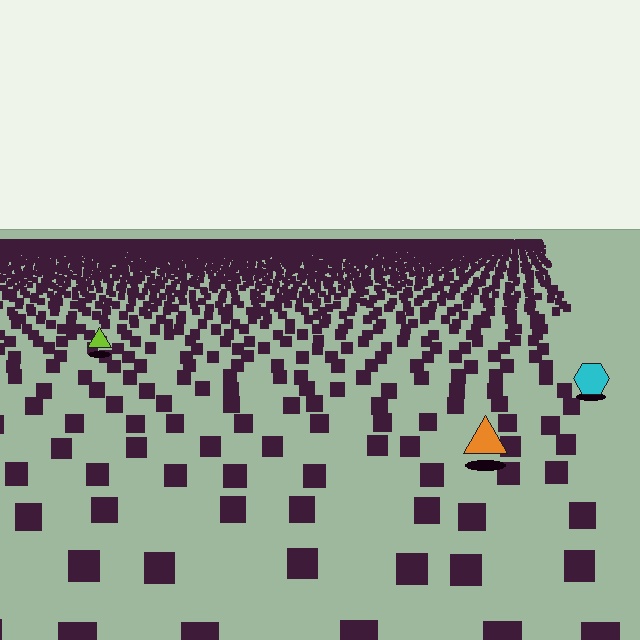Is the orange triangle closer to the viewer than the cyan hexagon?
Yes. The orange triangle is closer — you can tell from the texture gradient: the ground texture is coarser near it.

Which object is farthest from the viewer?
The lime triangle is farthest from the viewer. It appears smaller and the ground texture around it is denser.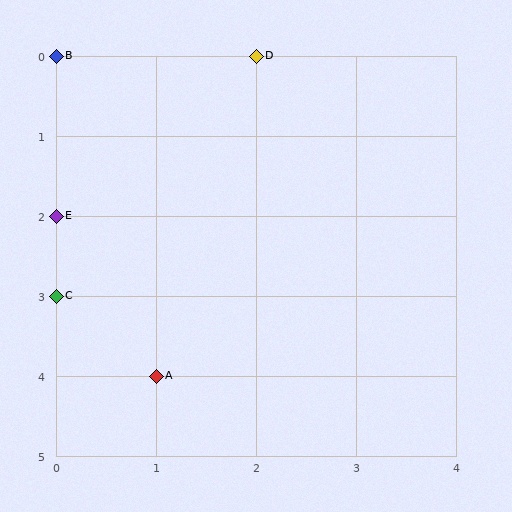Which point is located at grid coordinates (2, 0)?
Point D is at (2, 0).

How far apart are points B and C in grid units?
Points B and C are 3 rows apart.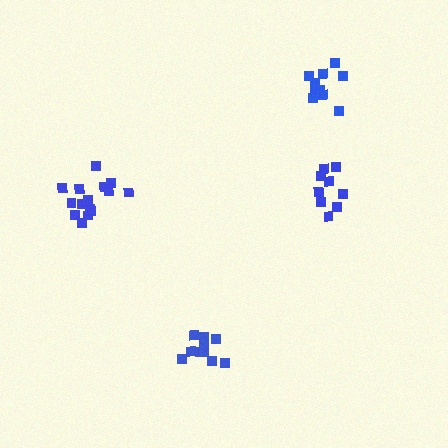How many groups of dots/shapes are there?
There are 4 groups.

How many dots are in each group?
Group 1: 10 dots, Group 2: 9 dots, Group 3: 15 dots, Group 4: 10 dots (44 total).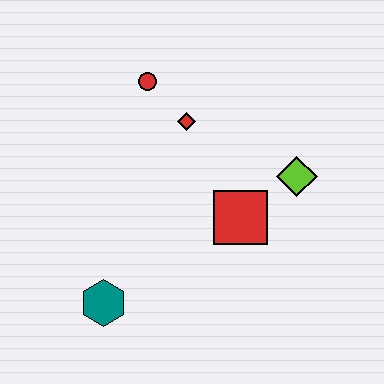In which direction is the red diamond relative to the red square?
The red diamond is above the red square.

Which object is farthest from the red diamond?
The teal hexagon is farthest from the red diamond.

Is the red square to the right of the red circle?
Yes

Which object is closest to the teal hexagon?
The red square is closest to the teal hexagon.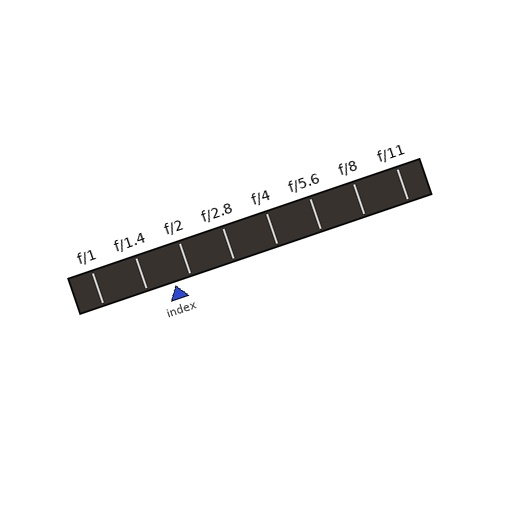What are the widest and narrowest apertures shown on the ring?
The widest aperture shown is f/1 and the narrowest is f/11.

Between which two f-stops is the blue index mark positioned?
The index mark is between f/1.4 and f/2.